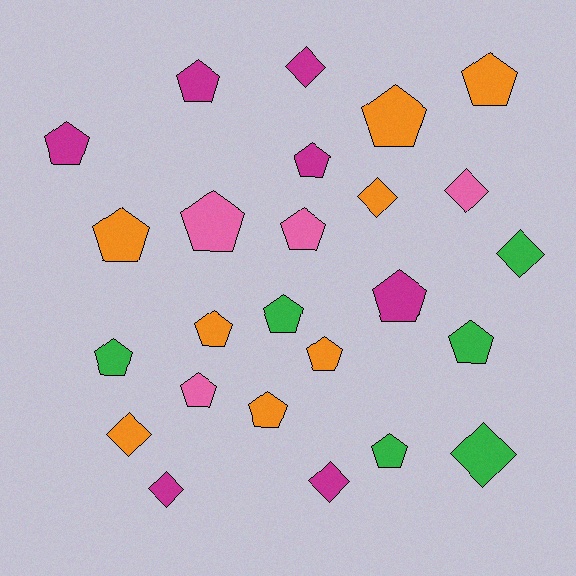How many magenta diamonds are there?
There are 3 magenta diamonds.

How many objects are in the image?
There are 25 objects.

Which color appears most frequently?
Orange, with 8 objects.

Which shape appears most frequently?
Pentagon, with 17 objects.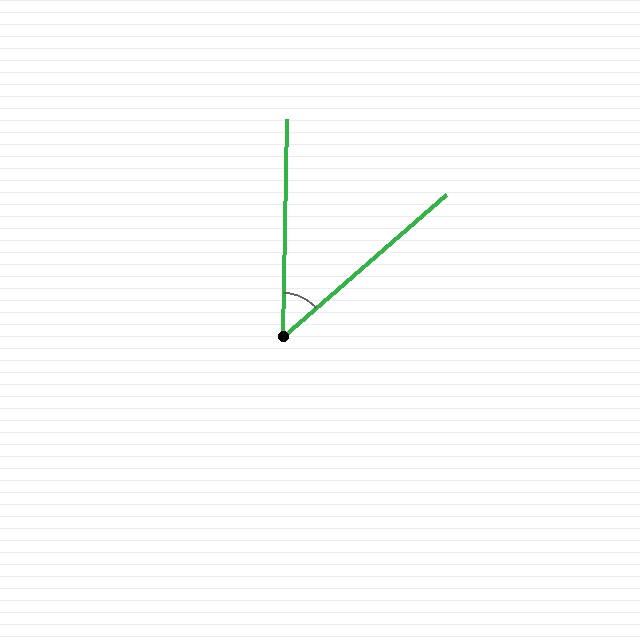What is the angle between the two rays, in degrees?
Approximately 48 degrees.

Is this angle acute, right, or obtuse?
It is acute.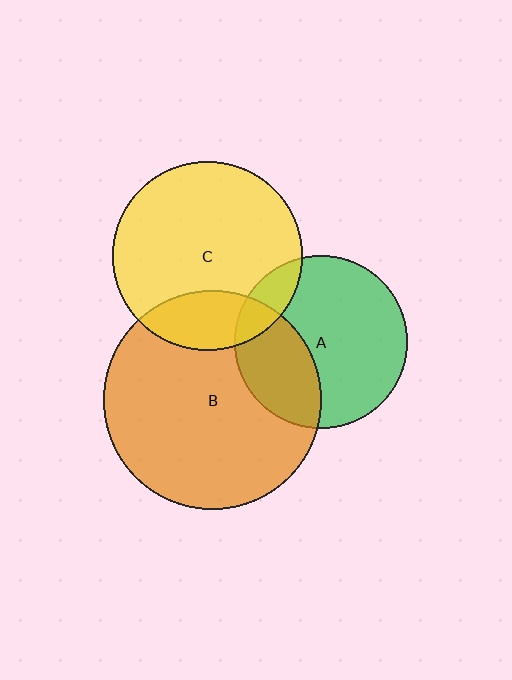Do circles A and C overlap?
Yes.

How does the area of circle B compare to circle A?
Approximately 1.6 times.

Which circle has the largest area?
Circle B (orange).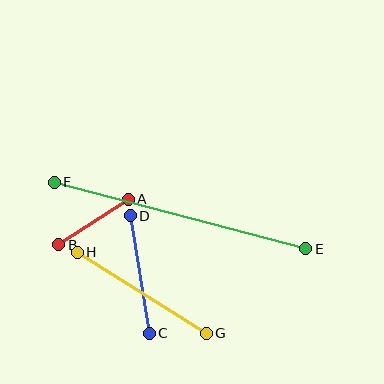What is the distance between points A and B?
The distance is approximately 83 pixels.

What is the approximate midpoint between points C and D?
The midpoint is at approximately (140, 275) pixels.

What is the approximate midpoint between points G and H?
The midpoint is at approximately (142, 293) pixels.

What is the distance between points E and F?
The distance is approximately 260 pixels.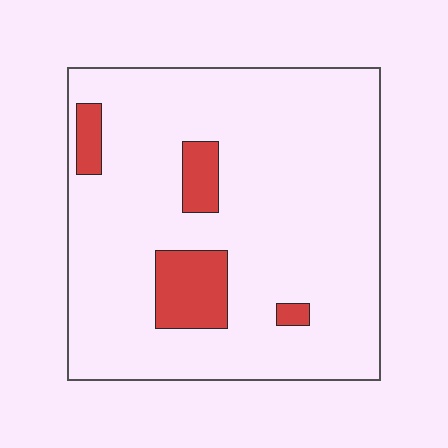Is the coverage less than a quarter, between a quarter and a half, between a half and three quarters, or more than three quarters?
Less than a quarter.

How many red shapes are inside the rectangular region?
4.